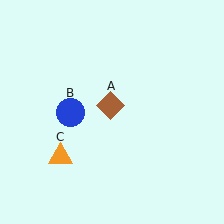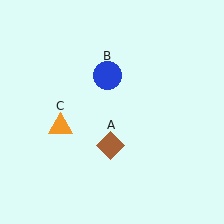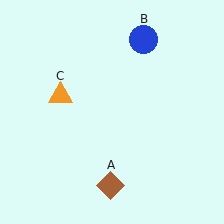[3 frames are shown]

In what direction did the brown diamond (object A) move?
The brown diamond (object A) moved down.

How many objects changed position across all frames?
3 objects changed position: brown diamond (object A), blue circle (object B), orange triangle (object C).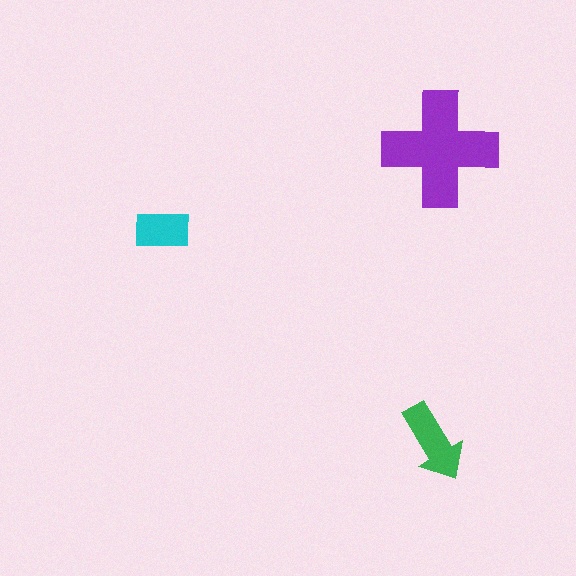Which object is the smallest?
The cyan rectangle.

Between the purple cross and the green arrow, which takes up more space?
The purple cross.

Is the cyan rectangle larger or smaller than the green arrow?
Smaller.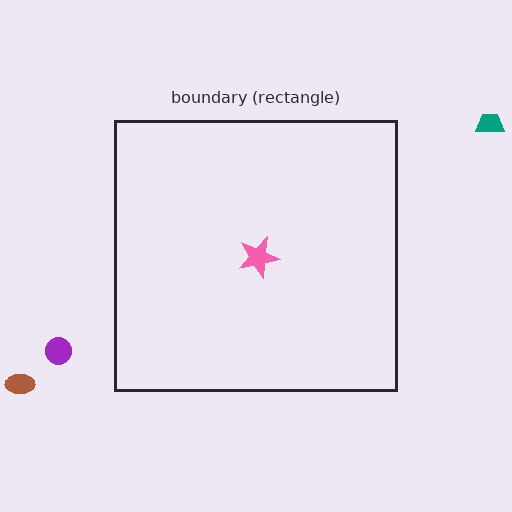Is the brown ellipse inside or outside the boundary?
Outside.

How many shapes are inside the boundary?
1 inside, 3 outside.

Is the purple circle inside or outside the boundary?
Outside.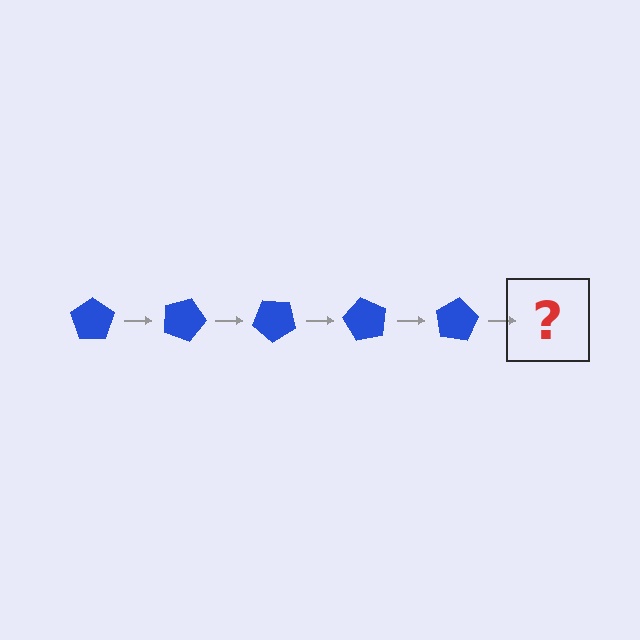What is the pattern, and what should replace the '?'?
The pattern is that the pentagon rotates 20 degrees each step. The '?' should be a blue pentagon rotated 100 degrees.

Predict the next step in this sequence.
The next step is a blue pentagon rotated 100 degrees.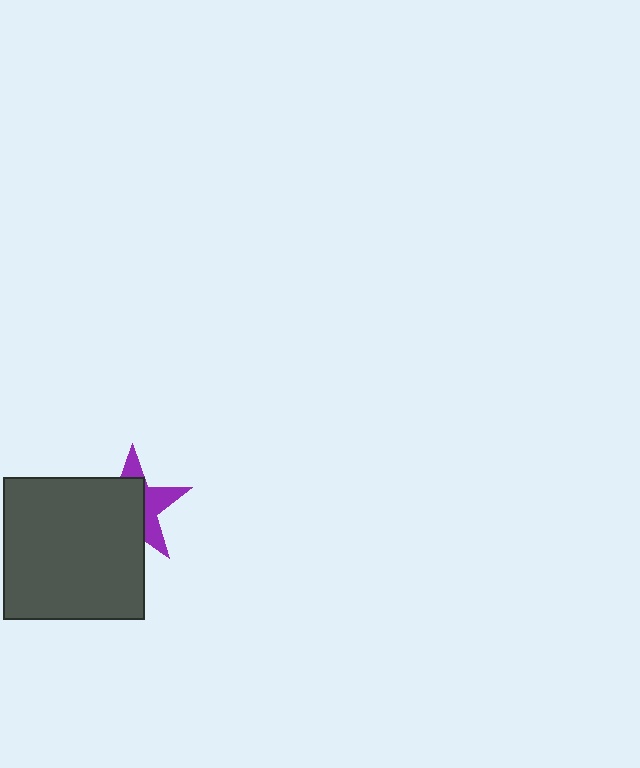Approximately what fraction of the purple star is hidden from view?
Roughly 62% of the purple star is hidden behind the dark gray square.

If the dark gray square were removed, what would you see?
You would see the complete purple star.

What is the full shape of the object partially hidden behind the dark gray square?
The partially hidden object is a purple star.